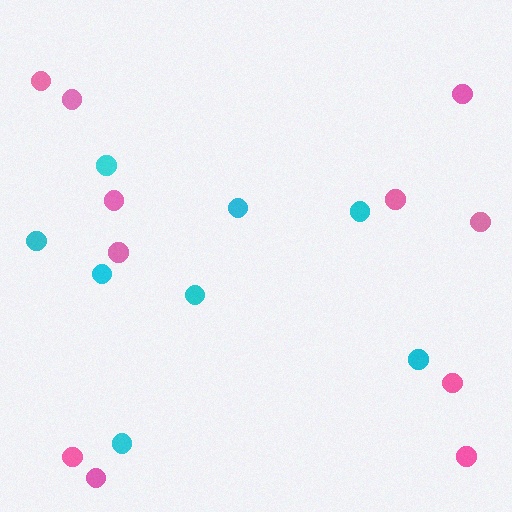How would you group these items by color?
There are 2 groups: one group of cyan circles (8) and one group of pink circles (11).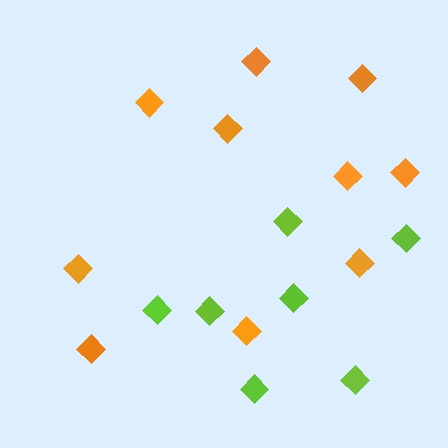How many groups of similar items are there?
There are 2 groups: one group of lime diamonds (7) and one group of orange diamonds (10).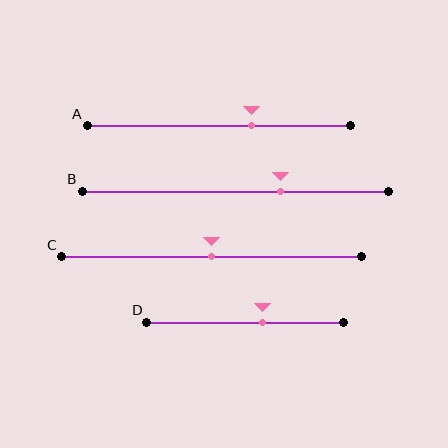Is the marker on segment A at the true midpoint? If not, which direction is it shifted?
No, the marker on segment A is shifted to the right by about 12% of the segment length.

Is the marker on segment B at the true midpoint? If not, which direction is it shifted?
No, the marker on segment B is shifted to the right by about 15% of the segment length.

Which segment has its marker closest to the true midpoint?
Segment C has its marker closest to the true midpoint.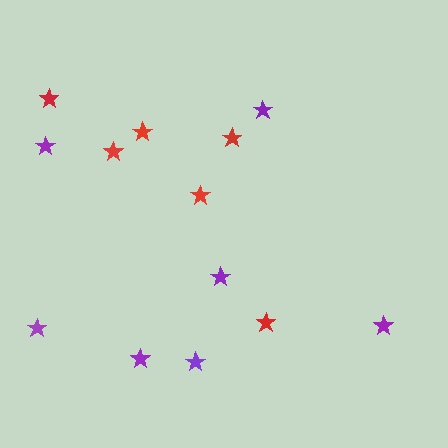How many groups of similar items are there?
There are 2 groups: one group of red stars (6) and one group of purple stars (7).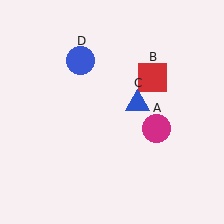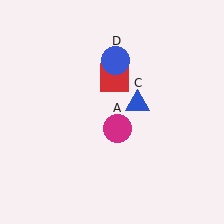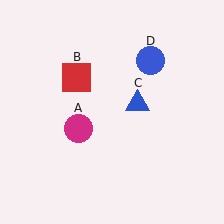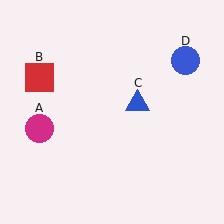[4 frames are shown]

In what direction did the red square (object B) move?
The red square (object B) moved left.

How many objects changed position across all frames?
3 objects changed position: magenta circle (object A), red square (object B), blue circle (object D).